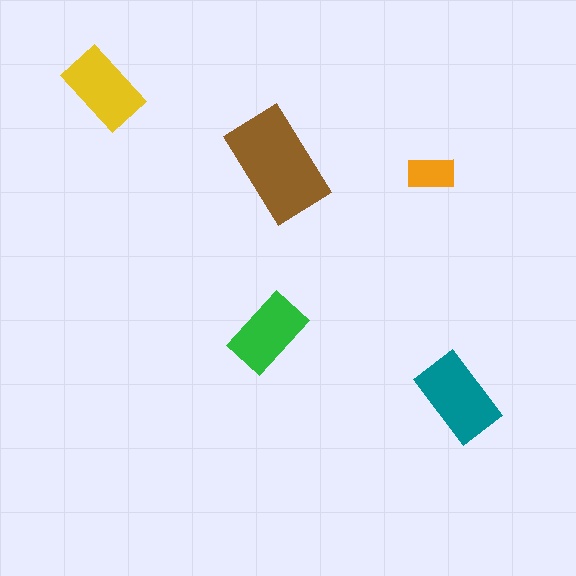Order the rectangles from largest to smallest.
the brown one, the teal one, the yellow one, the green one, the orange one.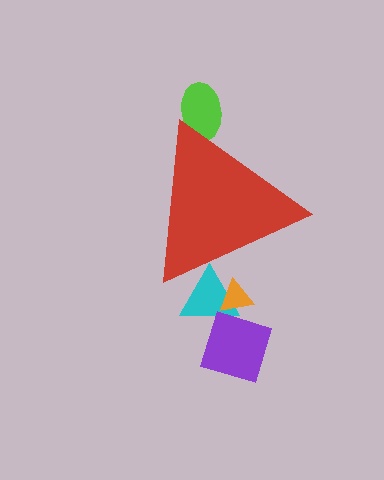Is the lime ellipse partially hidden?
Yes, the lime ellipse is partially hidden behind the red triangle.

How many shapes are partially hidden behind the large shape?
3 shapes are partially hidden.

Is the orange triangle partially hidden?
Yes, the orange triangle is partially hidden behind the red triangle.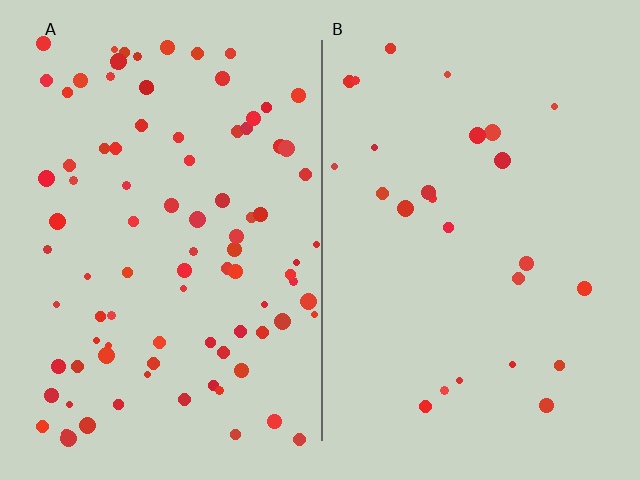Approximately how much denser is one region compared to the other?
Approximately 3.6× — region A over region B.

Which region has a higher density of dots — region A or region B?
A (the left).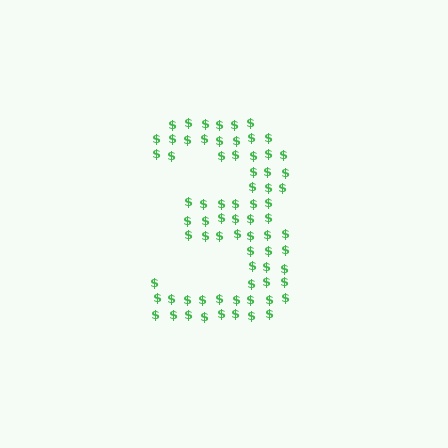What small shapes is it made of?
It is made of small dollar signs.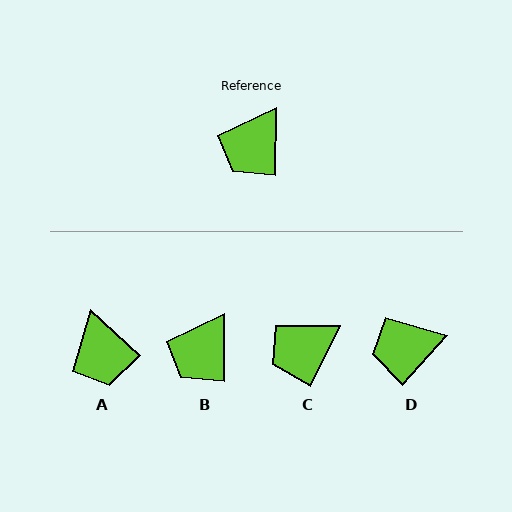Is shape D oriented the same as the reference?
No, it is off by about 41 degrees.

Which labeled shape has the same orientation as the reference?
B.